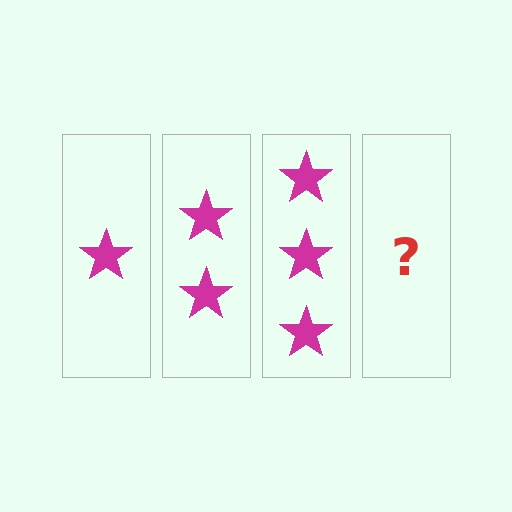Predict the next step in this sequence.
The next step is 4 stars.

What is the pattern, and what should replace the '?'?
The pattern is that each step adds one more star. The '?' should be 4 stars.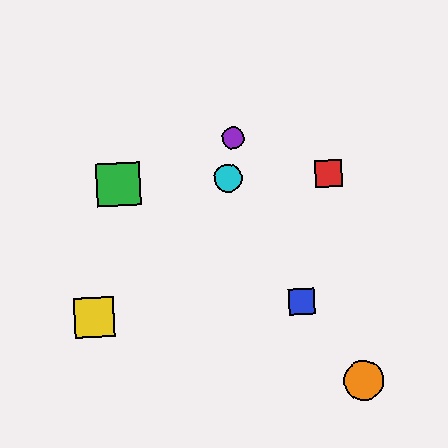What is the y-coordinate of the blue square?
The blue square is at y≈302.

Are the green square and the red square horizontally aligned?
Yes, both are at y≈184.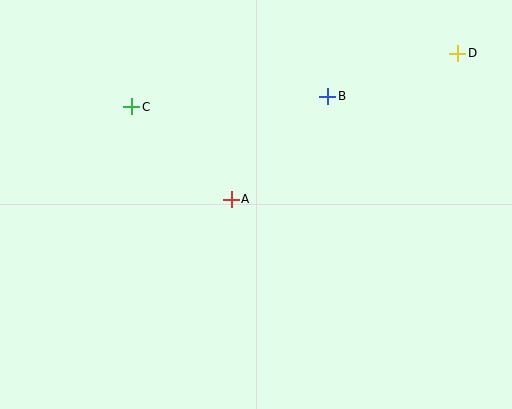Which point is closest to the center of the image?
Point A at (231, 199) is closest to the center.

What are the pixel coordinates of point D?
Point D is at (458, 53).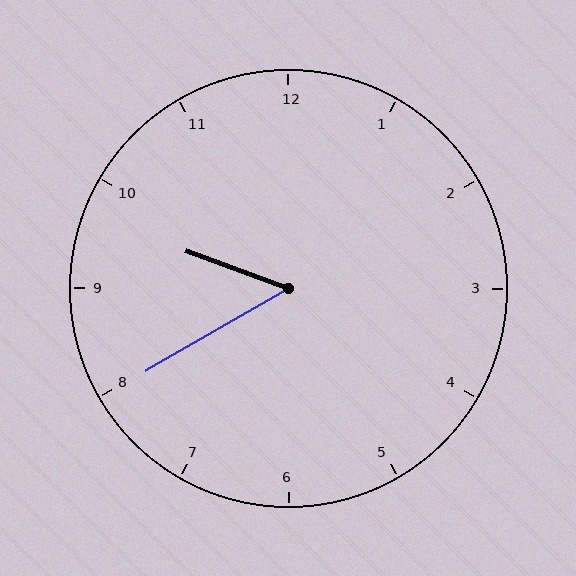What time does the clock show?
9:40.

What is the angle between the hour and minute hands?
Approximately 50 degrees.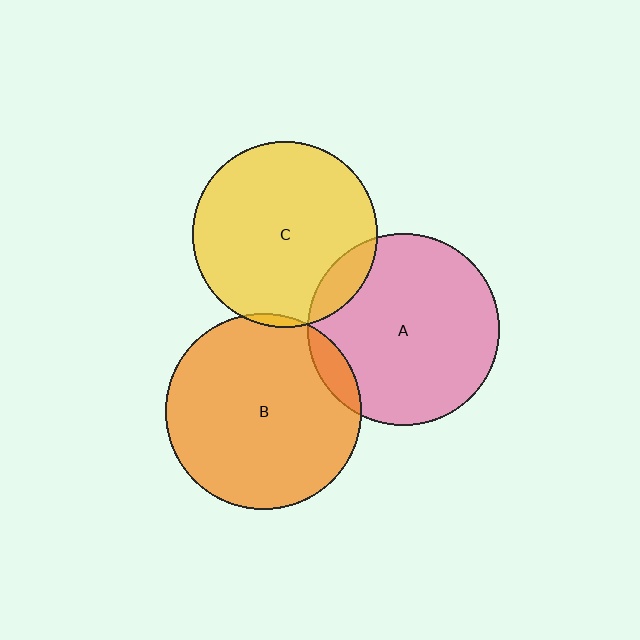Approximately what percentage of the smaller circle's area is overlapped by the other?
Approximately 10%.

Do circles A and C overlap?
Yes.